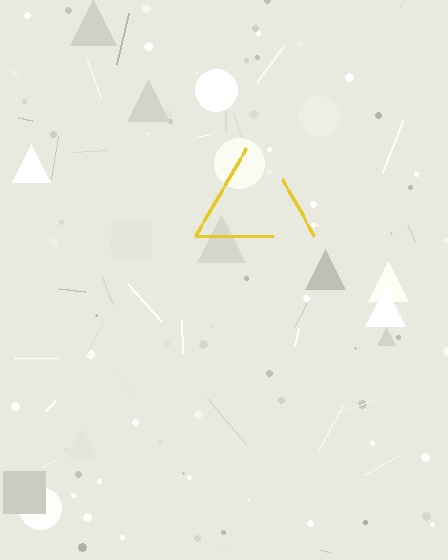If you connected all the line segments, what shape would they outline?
They would outline a triangle.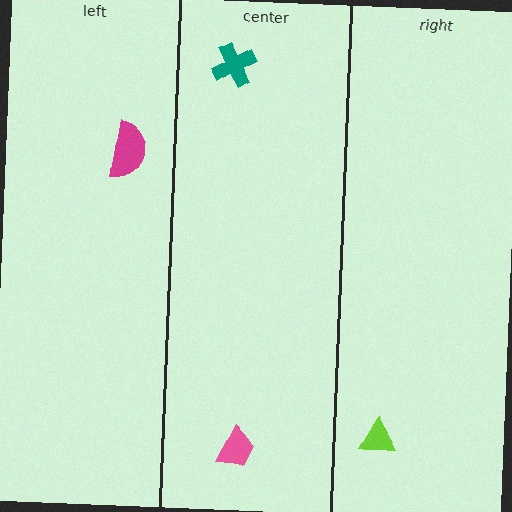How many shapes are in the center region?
2.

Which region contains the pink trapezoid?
The center region.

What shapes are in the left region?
The magenta semicircle.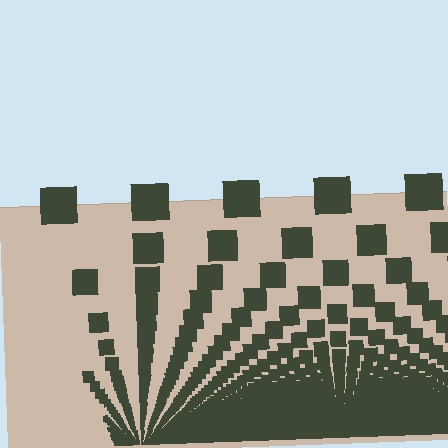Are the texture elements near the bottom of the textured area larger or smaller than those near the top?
Smaller. The gradient is inverted — elements near the bottom are smaller and denser.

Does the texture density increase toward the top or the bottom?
Density increases toward the bottom.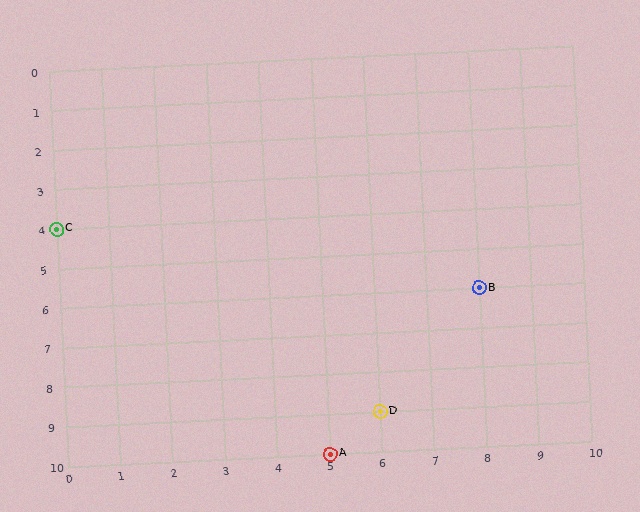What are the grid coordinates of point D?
Point D is at grid coordinates (6, 9).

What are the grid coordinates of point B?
Point B is at grid coordinates (8, 6).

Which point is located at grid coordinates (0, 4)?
Point C is at (0, 4).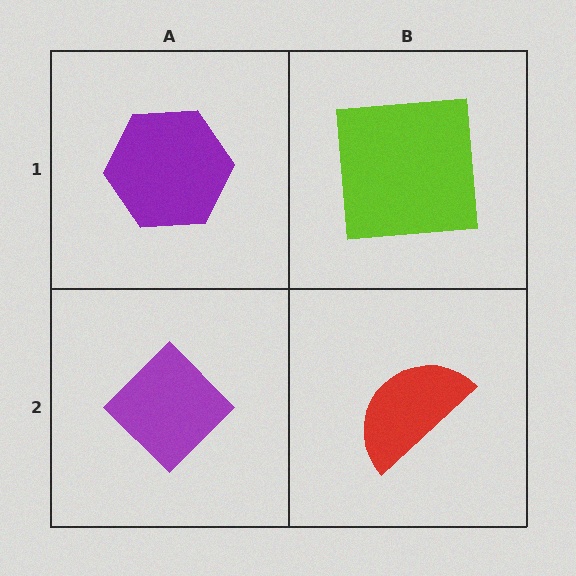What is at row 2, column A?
A purple diamond.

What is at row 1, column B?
A lime square.